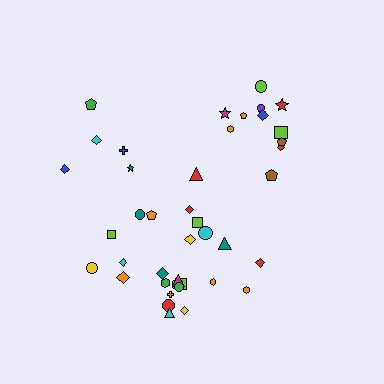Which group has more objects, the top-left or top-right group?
The top-right group.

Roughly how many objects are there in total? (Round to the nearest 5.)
Roughly 40 objects in total.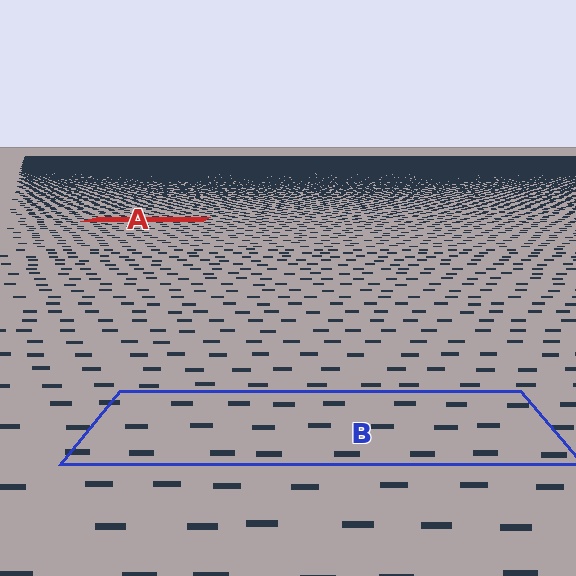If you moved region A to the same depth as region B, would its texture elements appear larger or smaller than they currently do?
They would appear larger. At a closer depth, the same texture elements are projected at a bigger on-screen size.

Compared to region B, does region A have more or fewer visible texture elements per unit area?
Region A has more texture elements per unit area — they are packed more densely because it is farther away.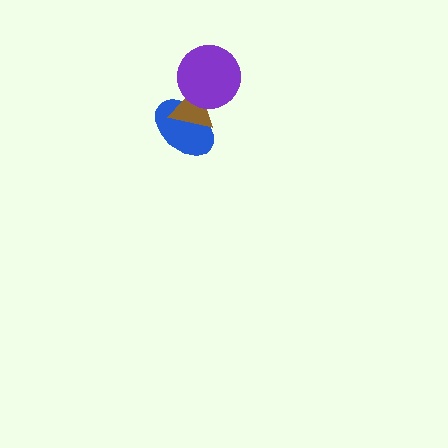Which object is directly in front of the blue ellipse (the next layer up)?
The brown triangle is directly in front of the blue ellipse.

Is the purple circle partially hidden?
No, no other shape covers it.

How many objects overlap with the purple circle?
2 objects overlap with the purple circle.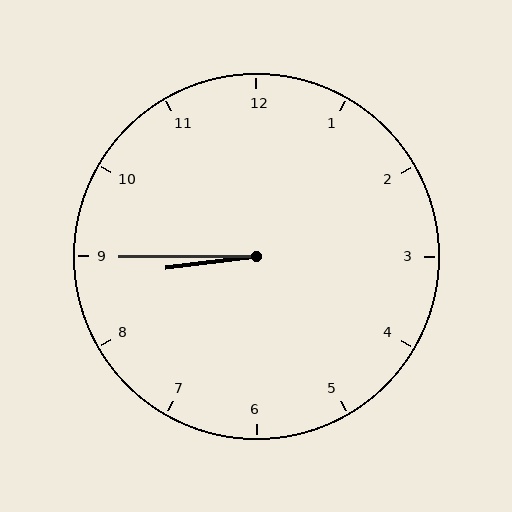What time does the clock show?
8:45.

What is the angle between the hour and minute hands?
Approximately 8 degrees.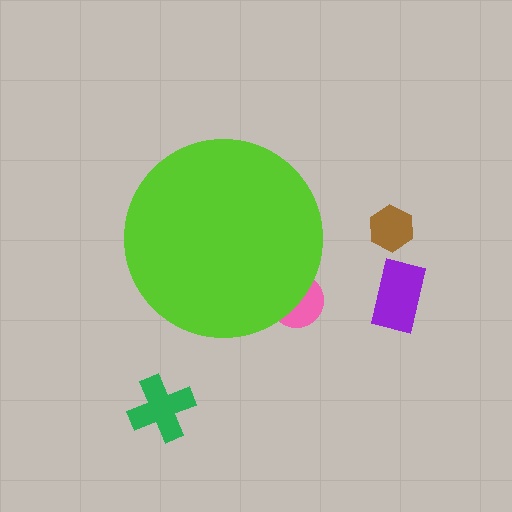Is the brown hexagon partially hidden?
No, the brown hexagon is fully visible.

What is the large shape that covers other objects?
A lime circle.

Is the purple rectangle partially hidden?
No, the purple rectangle is fully visible.